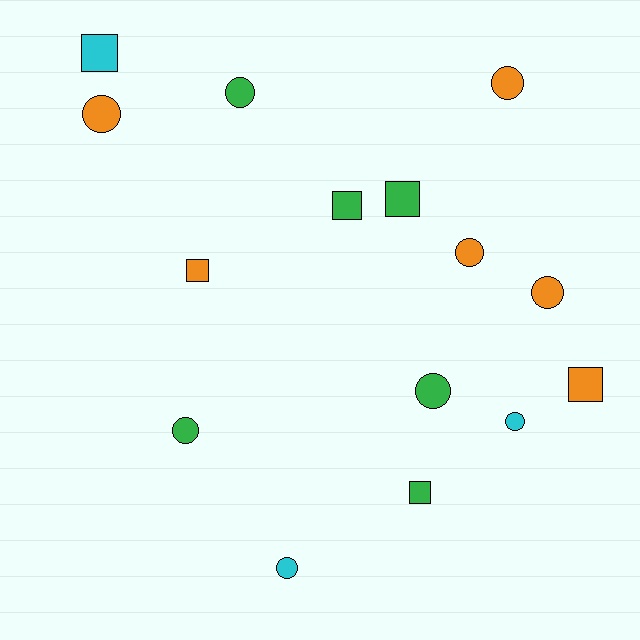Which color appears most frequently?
Green, with 6 objects.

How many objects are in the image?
There are 15 objects.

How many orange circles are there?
There are 4 orange circles.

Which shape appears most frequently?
Circle, with 9 objects.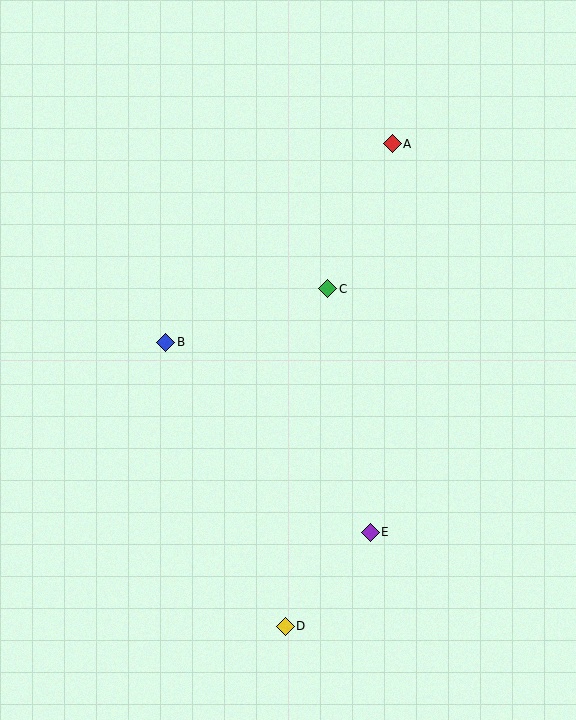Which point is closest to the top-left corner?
Point B is closest to the top-left corner.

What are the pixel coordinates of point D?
Point D is at (285, 626).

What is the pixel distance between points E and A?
The distance between E and A is 389 pixels.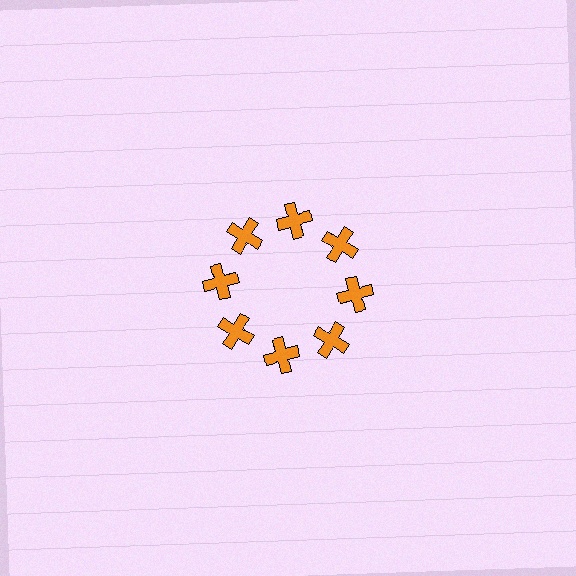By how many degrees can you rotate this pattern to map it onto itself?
The pattern maps onto itself every 45 degrees of rotation.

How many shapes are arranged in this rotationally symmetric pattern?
There are 8 shapes, arranged in 8 groups of 1.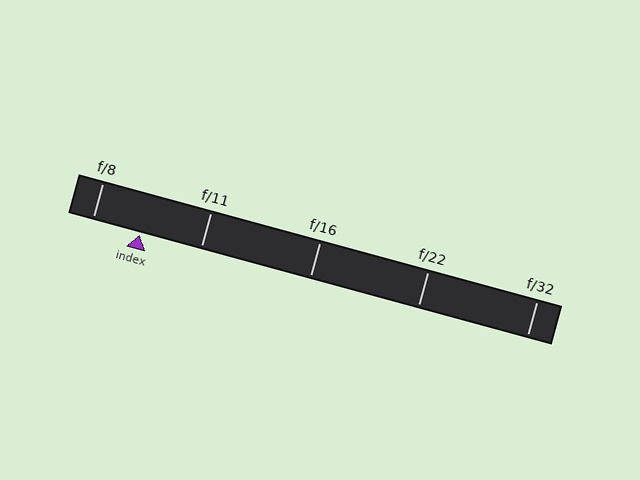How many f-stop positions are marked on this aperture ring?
There are 5 f-stop positions marked.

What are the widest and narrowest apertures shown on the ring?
The widest aperture shown is f/8 and the narrowest is f/32.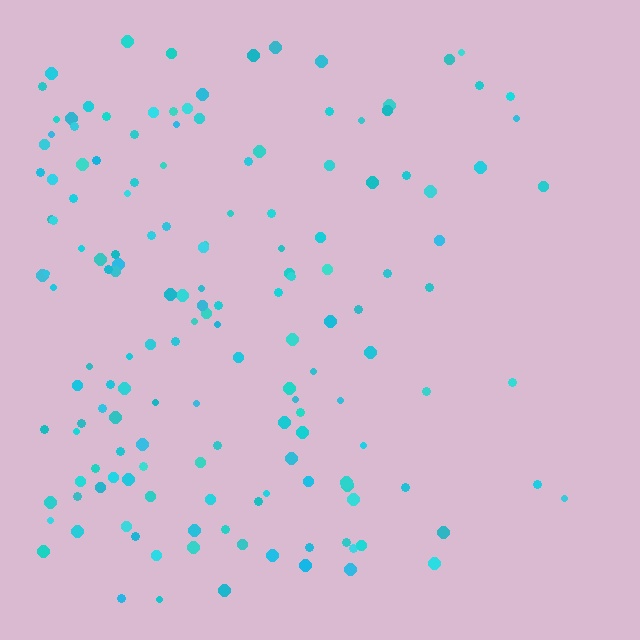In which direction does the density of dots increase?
From right to left, with the left side densest.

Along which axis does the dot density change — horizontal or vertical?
Horizontal.